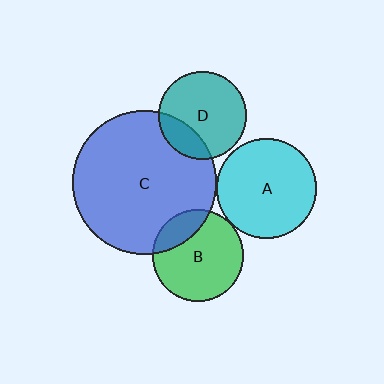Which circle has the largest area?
Circle C (blue).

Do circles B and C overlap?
Yes.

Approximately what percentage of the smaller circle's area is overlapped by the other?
Approximately 20%.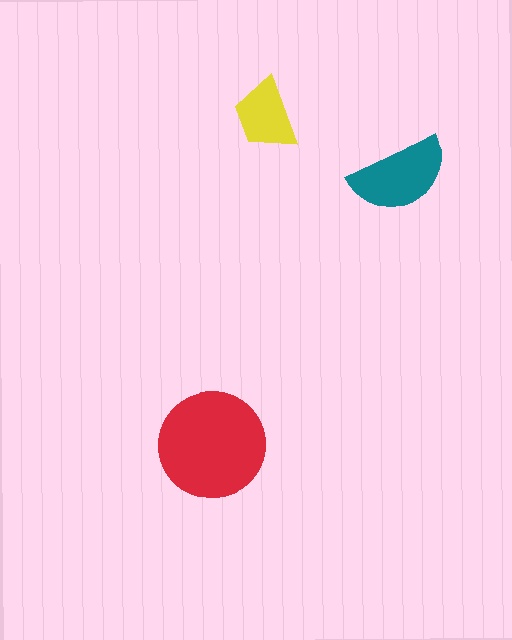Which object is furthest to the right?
The teal semicircle is rightmost.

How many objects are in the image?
There are 3 objects in the image.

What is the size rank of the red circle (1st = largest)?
1st.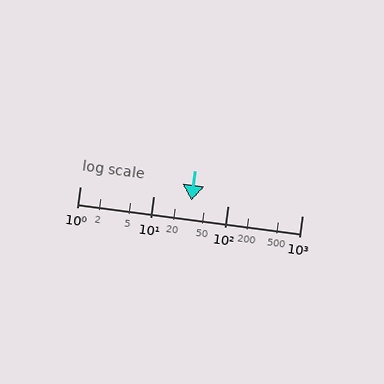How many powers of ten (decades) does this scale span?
The scale spans 3 decades, from 1 to 1000.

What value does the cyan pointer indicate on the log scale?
The pointer indicates approximately 32.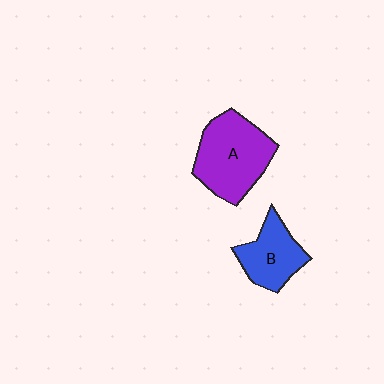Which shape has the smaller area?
Shape B (blue).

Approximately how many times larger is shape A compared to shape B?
Approximately 1.5 times.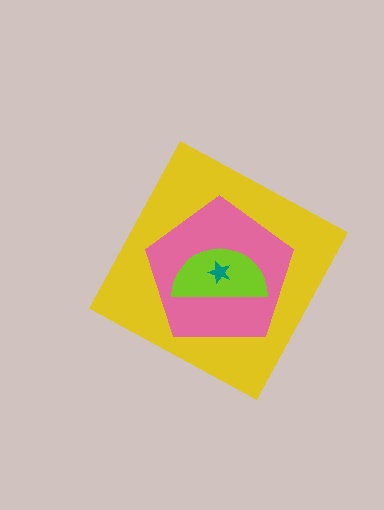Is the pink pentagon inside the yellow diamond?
Yes.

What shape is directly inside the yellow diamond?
The pink pentagon.